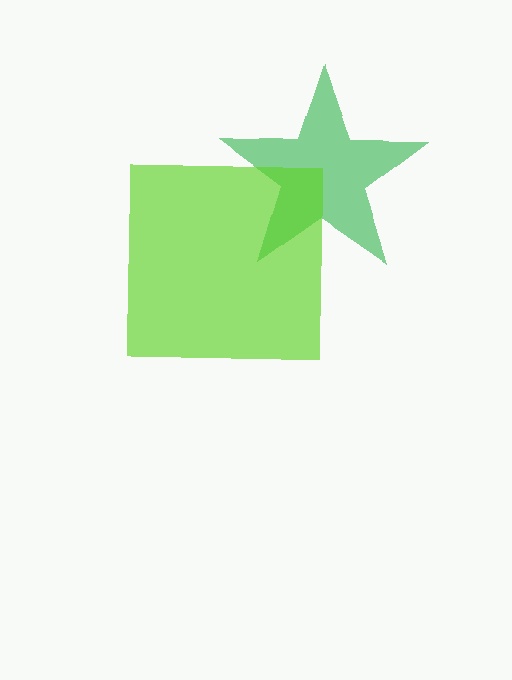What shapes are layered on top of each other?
The layered shapes are: a green star, a lime square.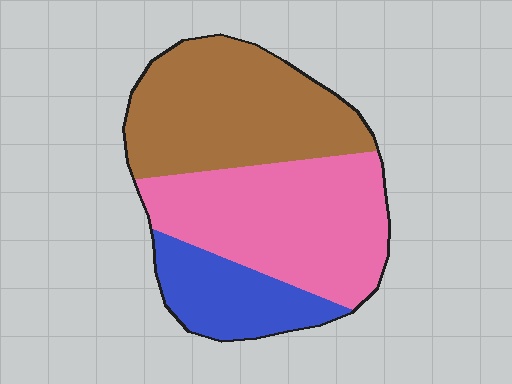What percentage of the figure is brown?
Brown covers 40% of the figure.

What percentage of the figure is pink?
Pink takes up about two fifths (2/5) of the figure.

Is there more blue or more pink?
Pink.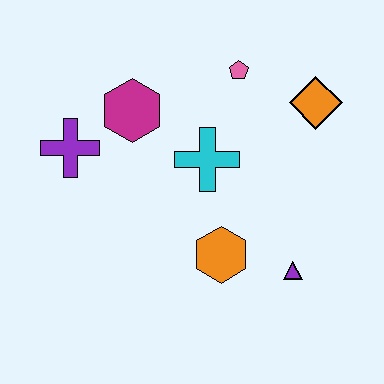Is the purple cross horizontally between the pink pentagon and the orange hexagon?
No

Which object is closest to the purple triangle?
The orange hexagon is closest to the purple triangle.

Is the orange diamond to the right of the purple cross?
Yes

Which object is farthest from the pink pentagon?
The purple triangle is farthest from the pink pentagon.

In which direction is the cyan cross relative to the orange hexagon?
The cyan cross is above the orange hexagon.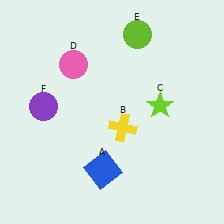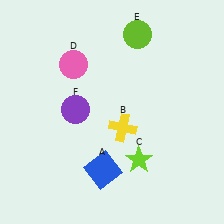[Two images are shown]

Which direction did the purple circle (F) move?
The purple circle (F) moved right.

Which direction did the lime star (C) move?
The lime star (C) moved down.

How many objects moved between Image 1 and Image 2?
2 objects moved between the two images.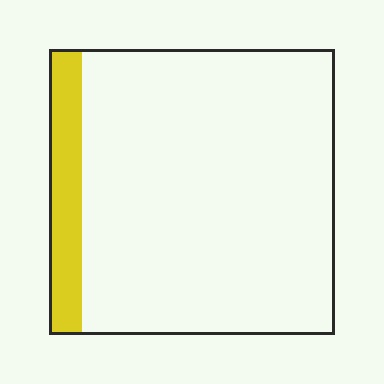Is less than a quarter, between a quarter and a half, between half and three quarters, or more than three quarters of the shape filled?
Less than a quarter.